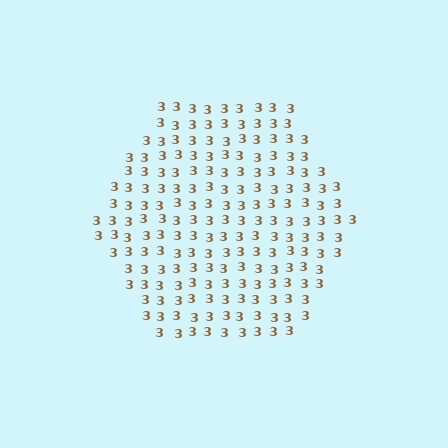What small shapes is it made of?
It is made of small digit 3's.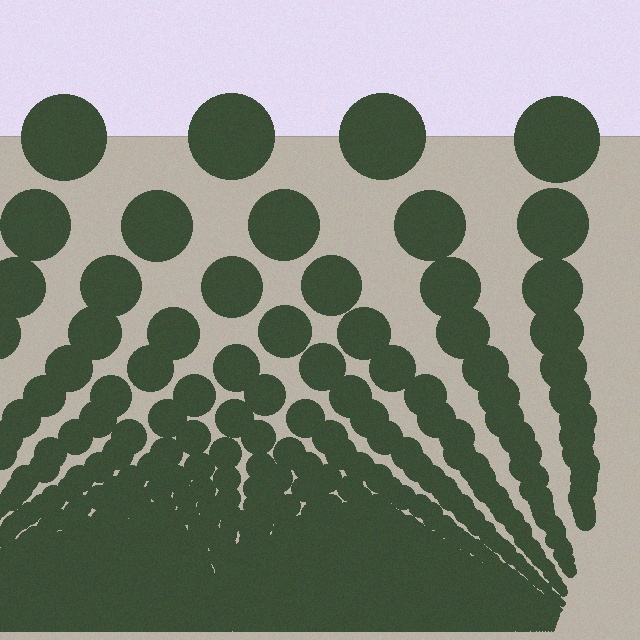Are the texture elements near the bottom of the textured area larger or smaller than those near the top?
Smaller. The gradient is inverted — elements near the bottom are smaller and denser.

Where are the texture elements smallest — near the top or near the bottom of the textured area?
Near the bottom.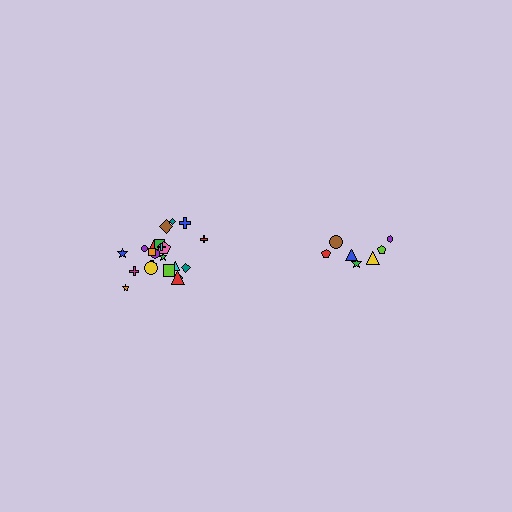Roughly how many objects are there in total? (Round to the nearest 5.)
Roughly 30 objects in total.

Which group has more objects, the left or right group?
The left group.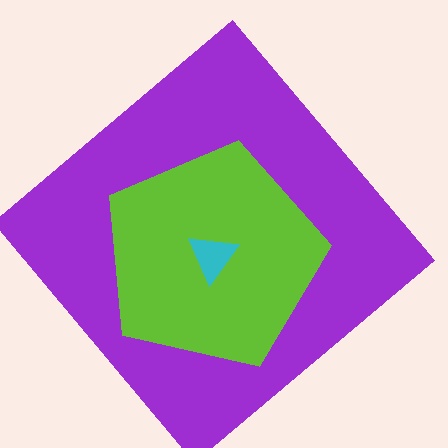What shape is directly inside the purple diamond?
The lime pentagon.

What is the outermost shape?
The purple diamond.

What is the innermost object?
The cyan triangle.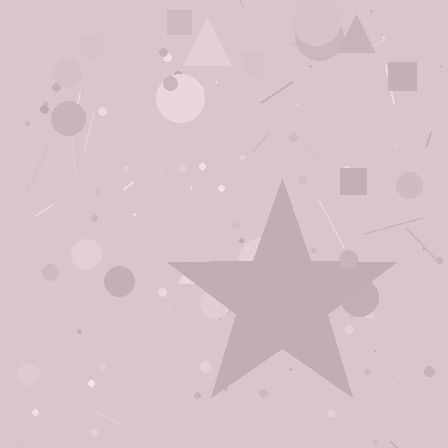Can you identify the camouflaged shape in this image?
The camouflaged shape is a star.